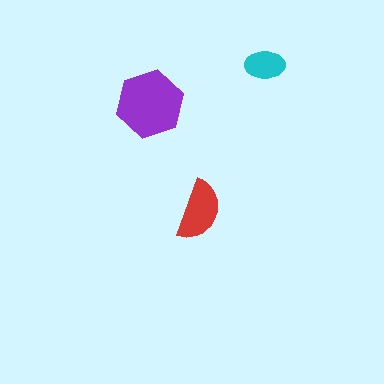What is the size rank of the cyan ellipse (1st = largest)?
3rd.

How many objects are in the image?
There are 3 objects in the image.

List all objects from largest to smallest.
The purple hexagon, the red semicircle, the cyan ellipse.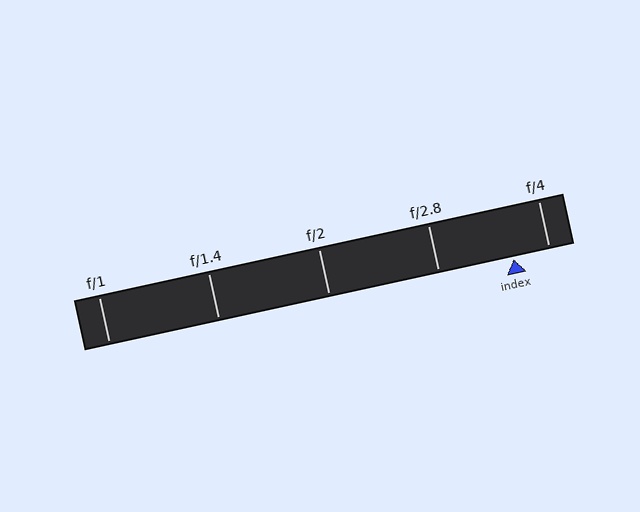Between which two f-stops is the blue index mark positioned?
The index mark is between f/2.8 and f/4.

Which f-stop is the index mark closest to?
The index mark is closest to f/4.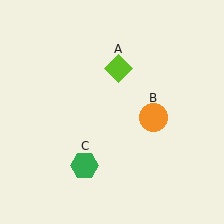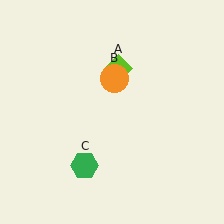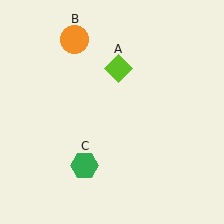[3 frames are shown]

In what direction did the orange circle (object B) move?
The orange circle (object B) moved up and to the left.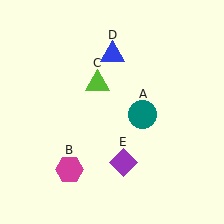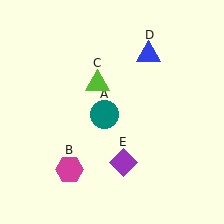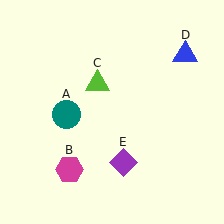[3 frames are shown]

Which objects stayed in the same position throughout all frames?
Magenta hexagon (object B) and lime triangle (object C) and purple diamond (object E) remained stationary.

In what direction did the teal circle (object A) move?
The teal circle (object A) moved left.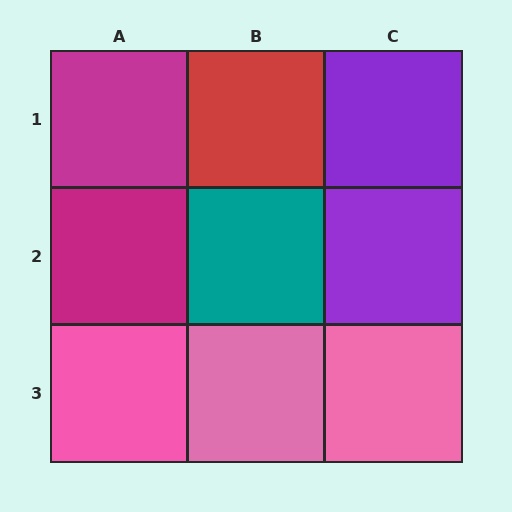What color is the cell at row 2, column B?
Teal.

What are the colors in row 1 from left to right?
Magenta, red, purple.